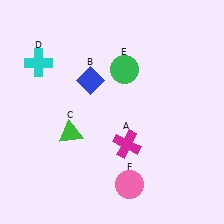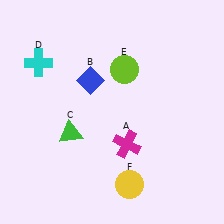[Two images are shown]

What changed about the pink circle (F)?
In Image 1, F is pink. In Image 2, it changed to yellow.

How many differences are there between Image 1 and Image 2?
There are 2 differences between the two images.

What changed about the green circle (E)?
In Image 1, E is green. In Image 2, it changed to lime.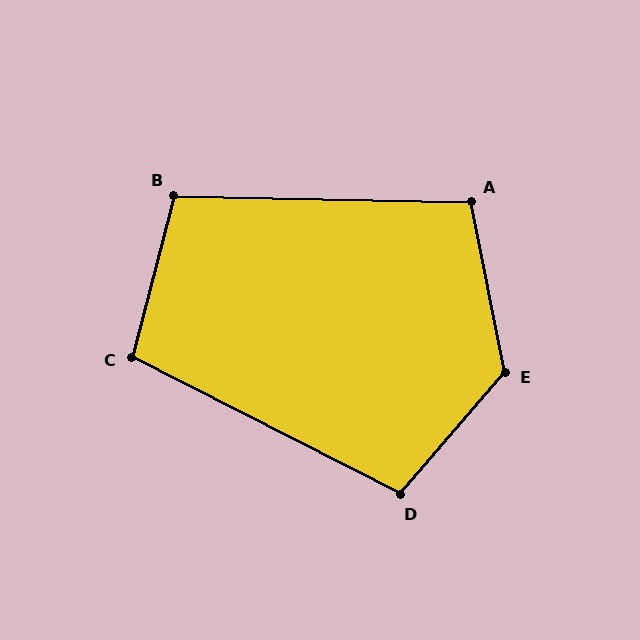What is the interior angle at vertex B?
Approximately 103 degrees (obtuse).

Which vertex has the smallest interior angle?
C, at approximately 102 degrees.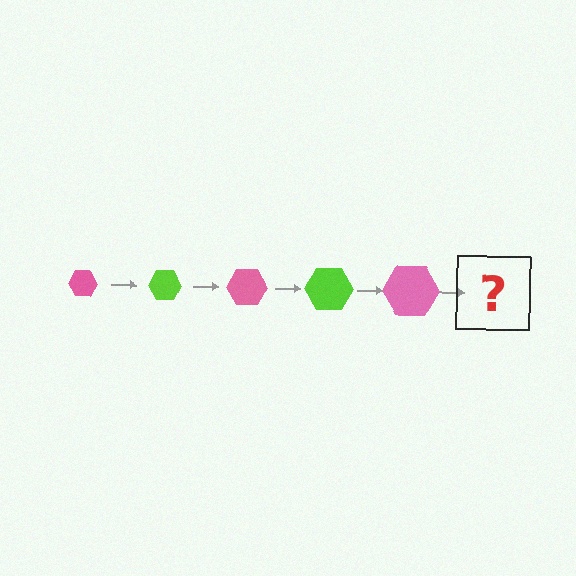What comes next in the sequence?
The next element should be a lime hexagon, larger than the previous one.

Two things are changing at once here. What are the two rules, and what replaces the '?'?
The two rules are that the hexagon grows larger each step and the color cycles through pink and lime. The '?' should be a lime hexagon, larger than the previous one.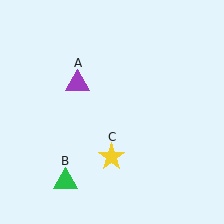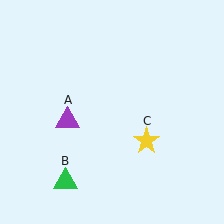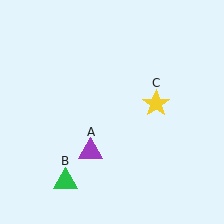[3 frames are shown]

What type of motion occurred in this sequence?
The purple triangle (object A), yellow star (object C) rotated counterclockwise around the center of the scene.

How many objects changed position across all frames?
2 objects changed position: purple triangle (object A), yellow star (object C).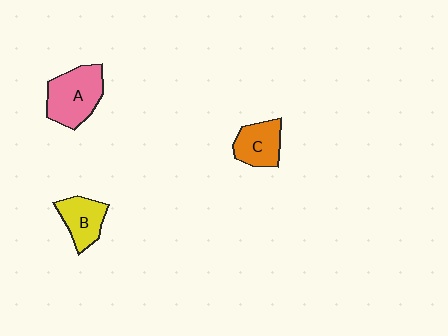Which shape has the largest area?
Shape A (pink).